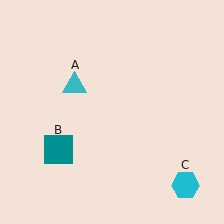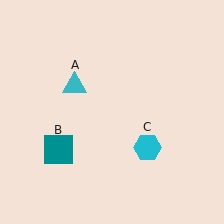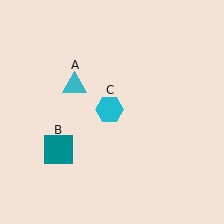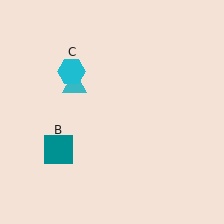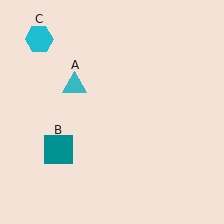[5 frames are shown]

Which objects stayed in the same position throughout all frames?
Cyan triangle (object A) and teal square (object B) remained stationary.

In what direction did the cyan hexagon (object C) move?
The cyan hexagon (object C) moved up and to the left.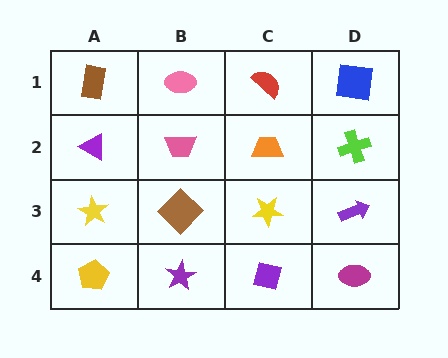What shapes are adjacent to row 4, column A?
A yellow star (row 3, column A), a purple star (row 4, column B).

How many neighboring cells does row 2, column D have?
3.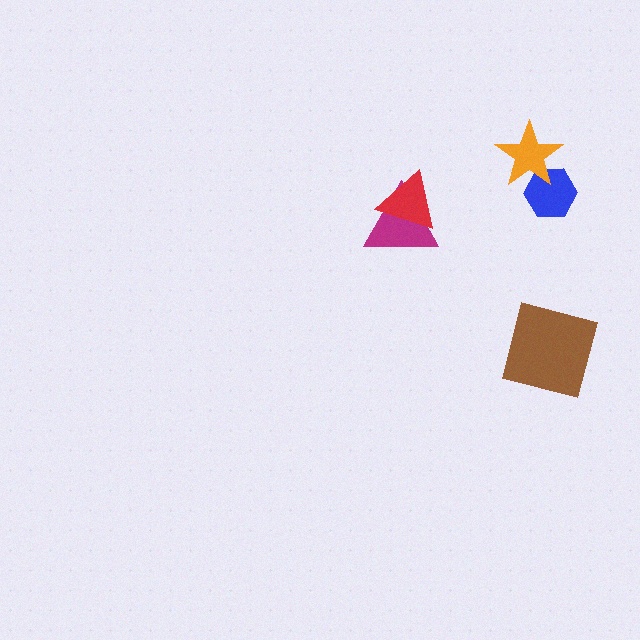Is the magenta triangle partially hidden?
Yes, it is partially covered by another shape.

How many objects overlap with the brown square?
0 objects overlap with the brown square.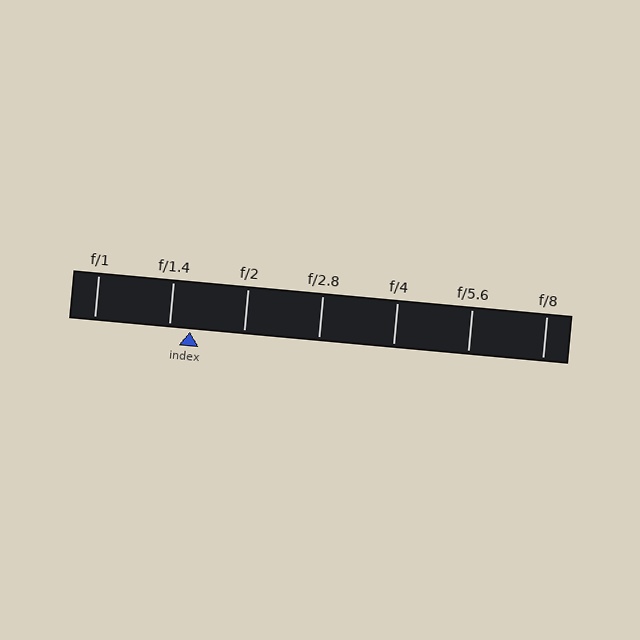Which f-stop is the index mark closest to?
The index mark is closest to f/1.4.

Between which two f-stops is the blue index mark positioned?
The index mark is between f/1.4 and f/2.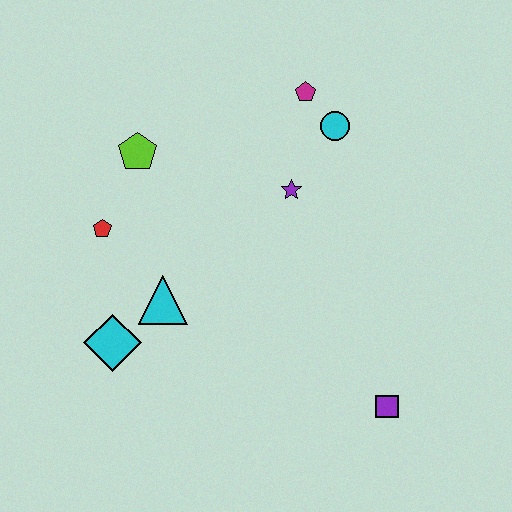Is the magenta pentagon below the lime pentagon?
No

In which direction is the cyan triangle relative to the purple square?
The cyan triangle is to the left of the purple square.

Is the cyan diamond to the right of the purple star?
No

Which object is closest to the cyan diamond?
The cyan triangle is closest to the cyan diamond.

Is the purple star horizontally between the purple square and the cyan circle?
No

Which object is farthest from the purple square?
The lime pentagon is farthest from the purple square.